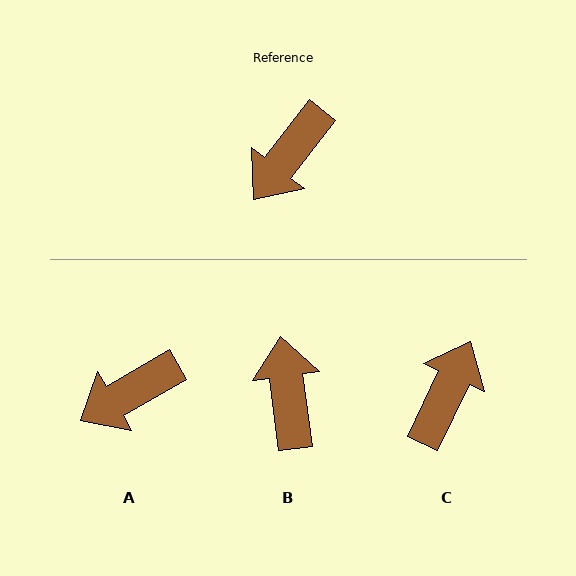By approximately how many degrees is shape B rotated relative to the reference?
Approximately 135 degrees clockwise.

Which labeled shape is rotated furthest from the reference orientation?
C, about 168 degrees away.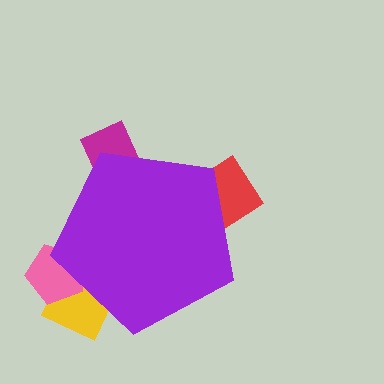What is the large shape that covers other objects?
A purple pentagon.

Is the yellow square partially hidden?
Yes, the yellow square is partially hidden behind the purple pentagon.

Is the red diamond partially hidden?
Yes, the red diamond is partially hidden behind the purple pentagon.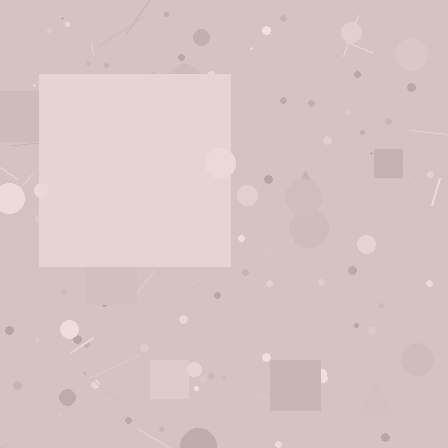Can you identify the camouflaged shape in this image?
The camouflaged shape is a square.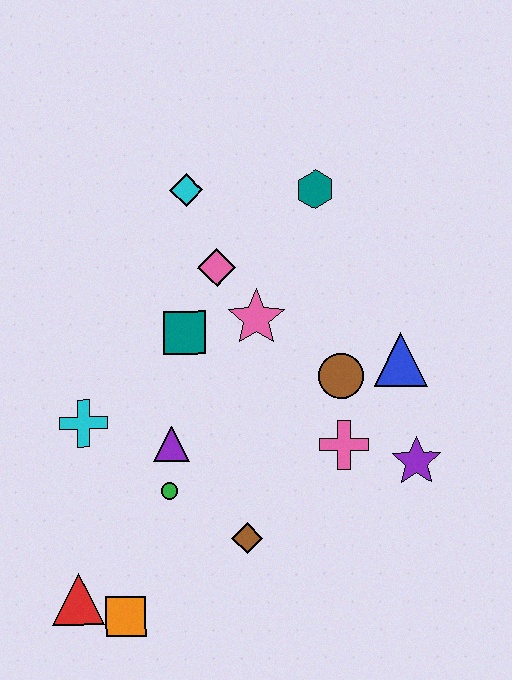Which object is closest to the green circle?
The purple triangle is closest to the green circle.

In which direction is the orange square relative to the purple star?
The orange square is to the left of the purple star.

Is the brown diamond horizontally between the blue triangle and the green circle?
Yes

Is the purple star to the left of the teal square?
No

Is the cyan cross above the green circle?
Yes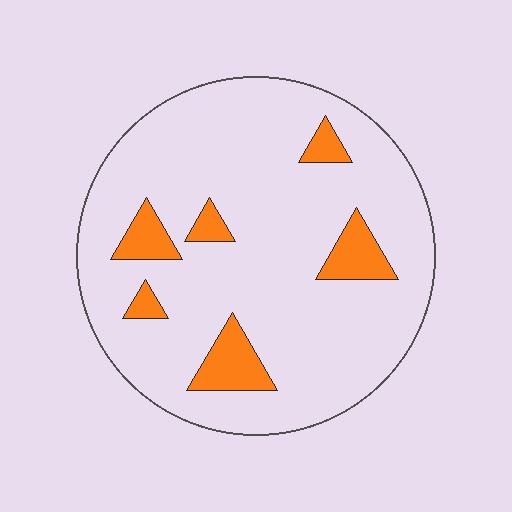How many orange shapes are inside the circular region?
6.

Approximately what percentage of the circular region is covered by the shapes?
Approximately 10%.